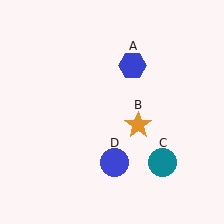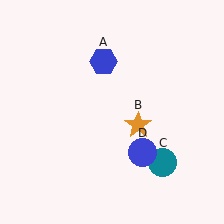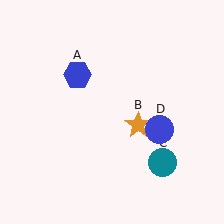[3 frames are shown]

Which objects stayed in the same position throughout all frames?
Orange star (object B) and teal circle (object C) remained stationary.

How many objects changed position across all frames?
2 objects changed position: blue hexagon (object A), blue circle (object D).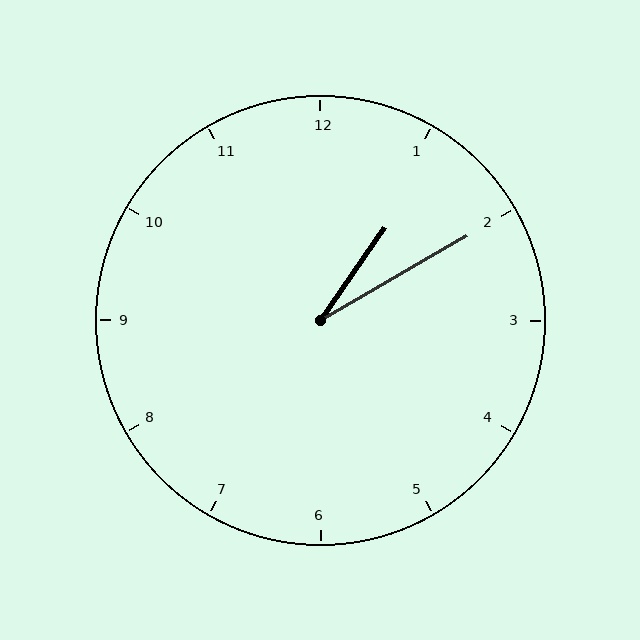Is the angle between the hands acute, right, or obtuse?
It is acute.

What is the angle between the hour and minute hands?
Approximately 25 degrees.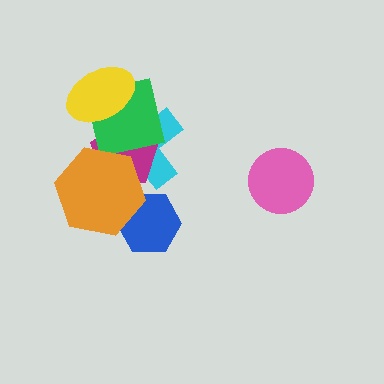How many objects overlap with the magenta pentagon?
4 objects overlap with the magenta pentagon.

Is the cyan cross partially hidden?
Yes, it is partially covered by another shape.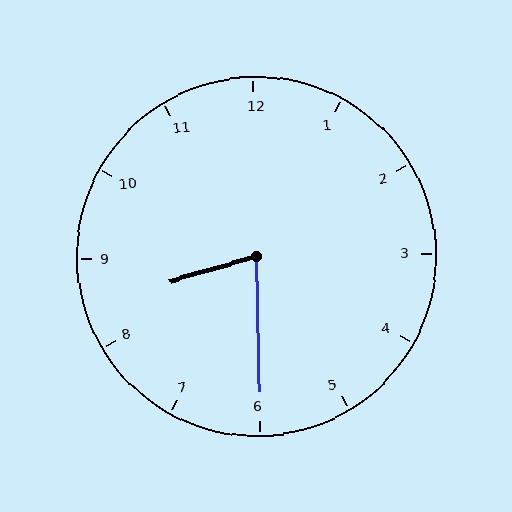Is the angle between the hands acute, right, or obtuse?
It is acute.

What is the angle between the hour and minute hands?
Approximately 75 degrees.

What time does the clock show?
8:30.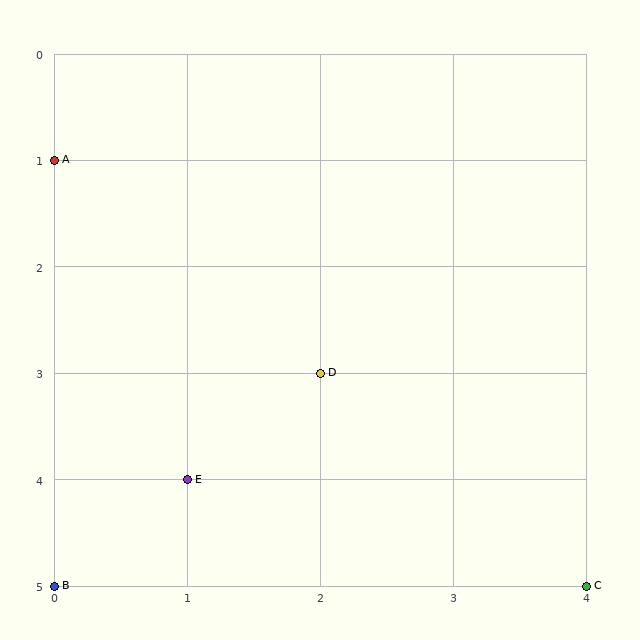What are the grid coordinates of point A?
Point A is at grid coordinates (0, 1).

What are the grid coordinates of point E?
Point E is at grid coordinates (1, 4).